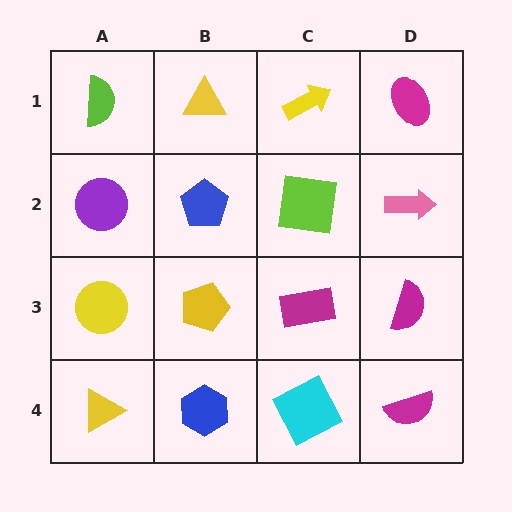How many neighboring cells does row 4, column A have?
2.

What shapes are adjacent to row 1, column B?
A blue pentagon (row 2, column B), a lime semicircle (row 1, column A), a yellow arrow (row 1, column C).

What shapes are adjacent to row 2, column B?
A yellow triangle (row 1, column B), a yellow pentagon (row 3, column B), a purple circle (row 2, column A), a lime square (row 2, column C).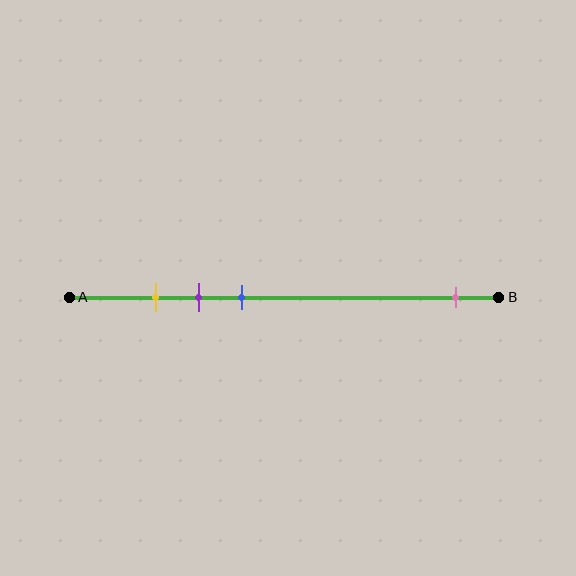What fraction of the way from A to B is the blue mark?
The blue mark is approximately 40% (0.4) of the way from A to B.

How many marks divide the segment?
There are 4 marks dividing the segment.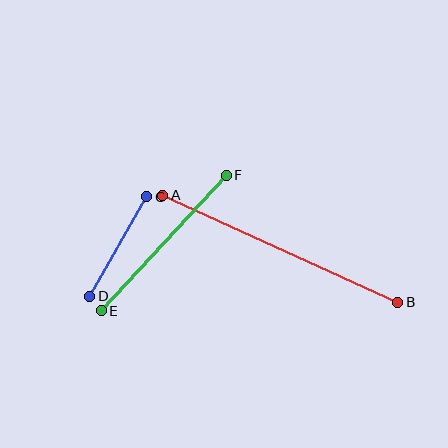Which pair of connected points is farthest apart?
Points A and B are farthest apart.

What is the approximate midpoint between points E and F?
The midpoint is at approximately (164, 243) pixels.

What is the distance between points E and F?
The distance is approximately 184 pixels.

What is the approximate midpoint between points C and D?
The midpoint is at approximately (118, 247) pixels.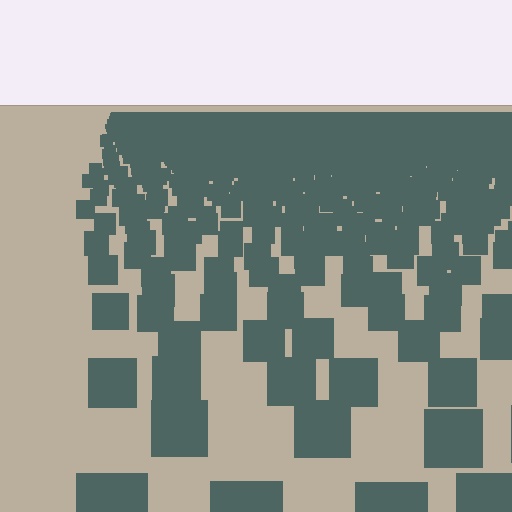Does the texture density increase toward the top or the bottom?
Density increases toward the top.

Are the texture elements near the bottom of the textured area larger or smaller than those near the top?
Larger. Near the bottom, elements are closer to the viewer and appear at a bigger on-screen size.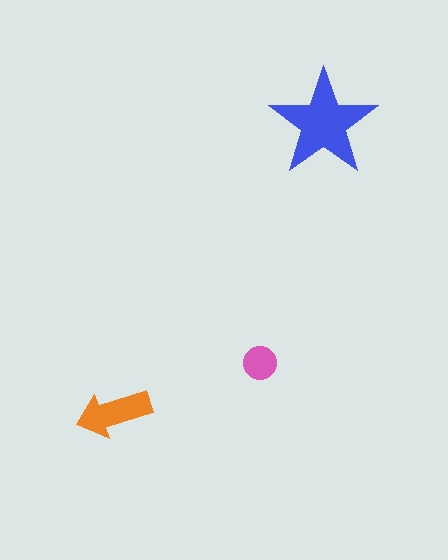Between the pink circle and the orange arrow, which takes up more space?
The orange arrow.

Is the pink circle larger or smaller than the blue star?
Smaller.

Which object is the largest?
The blue star.